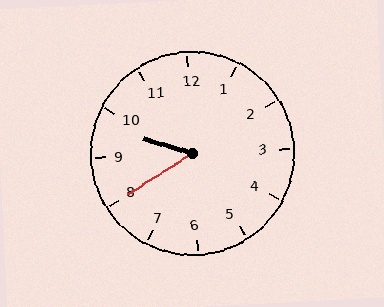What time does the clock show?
9:40.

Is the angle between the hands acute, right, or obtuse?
It is acute.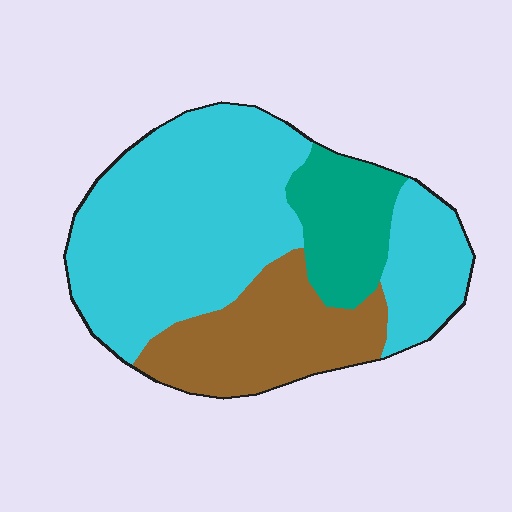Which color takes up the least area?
Teal, at roughly 15%.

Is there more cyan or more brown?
Cyan.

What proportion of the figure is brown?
Brown takes up about one quarter (1/4) of the figure.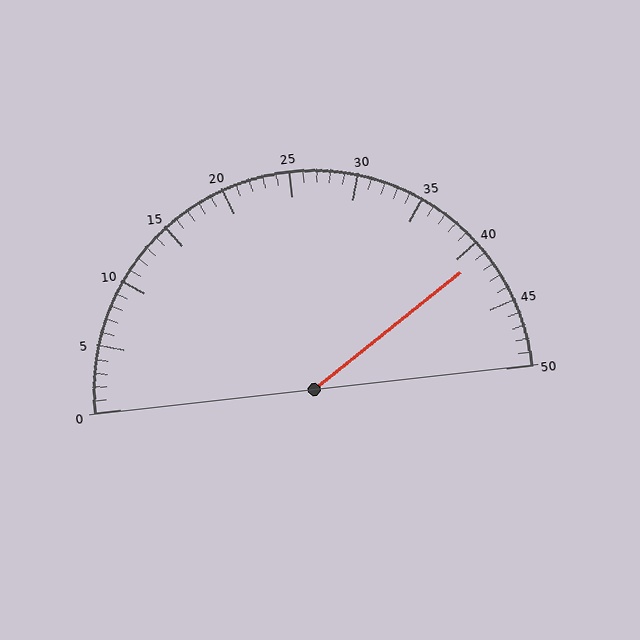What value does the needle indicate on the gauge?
The needle indicates approximately 41.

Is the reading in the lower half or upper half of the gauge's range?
The reading is in the upper half of the range (0 to 50).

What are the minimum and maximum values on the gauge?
The gauge ranges from 0 to 50.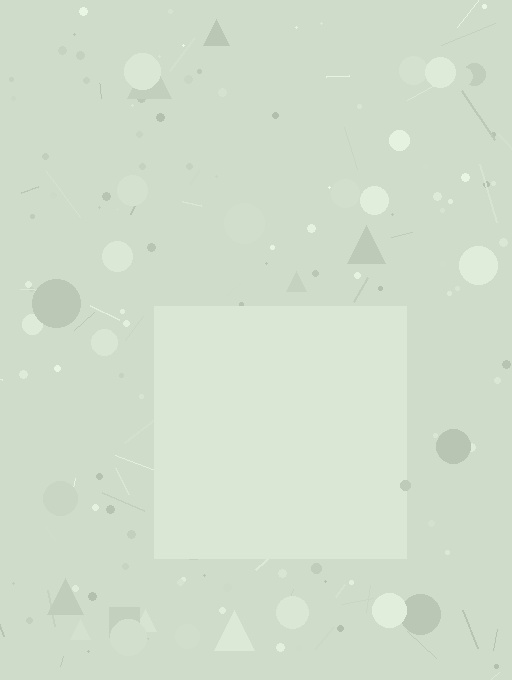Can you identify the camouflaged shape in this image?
The camouflaged shape is a square.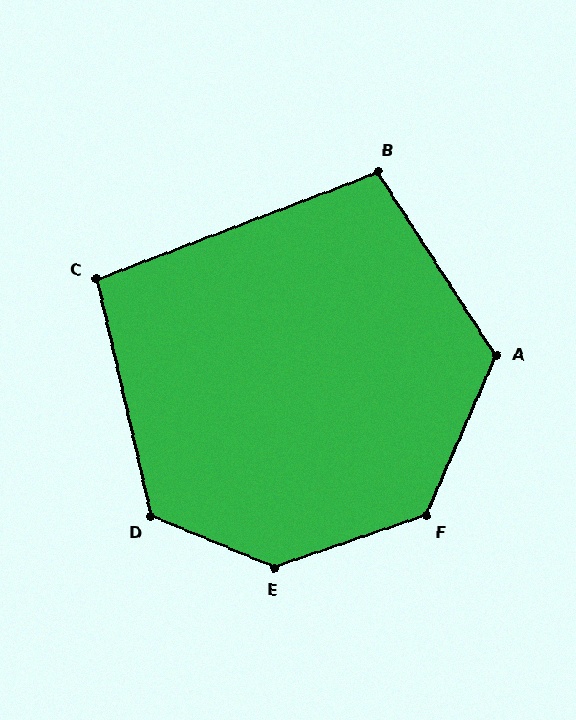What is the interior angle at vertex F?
Approximately 132 degrees (obtuse).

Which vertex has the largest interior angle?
E, at approximately 139 degrees.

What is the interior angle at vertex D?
Approximately 125 degrees (obtuse).